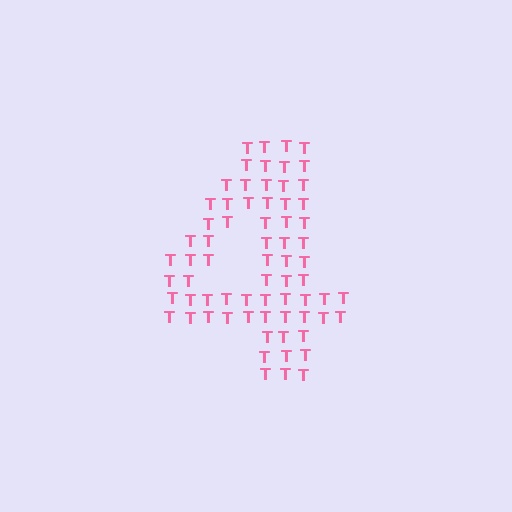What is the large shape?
The large shape is the digit 4.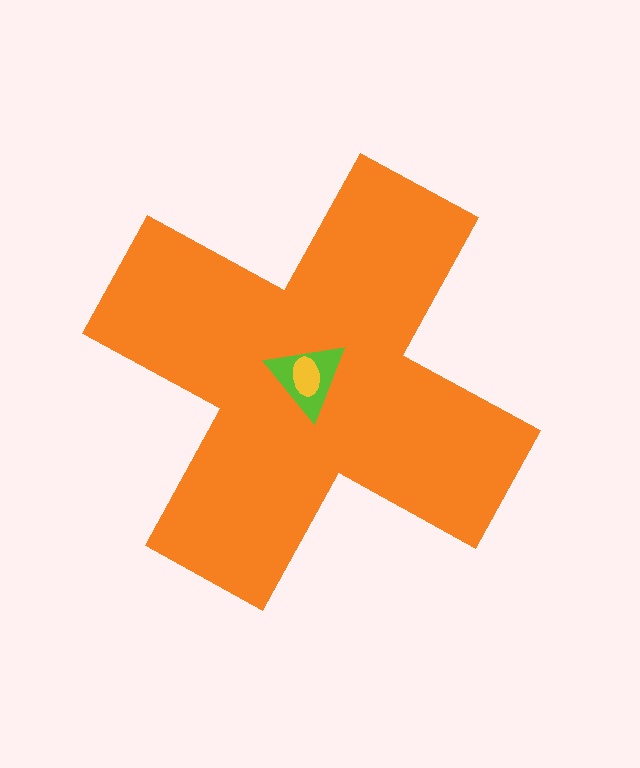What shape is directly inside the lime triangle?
The yellow ellipse.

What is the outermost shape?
The orange cross.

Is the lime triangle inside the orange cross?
Yes.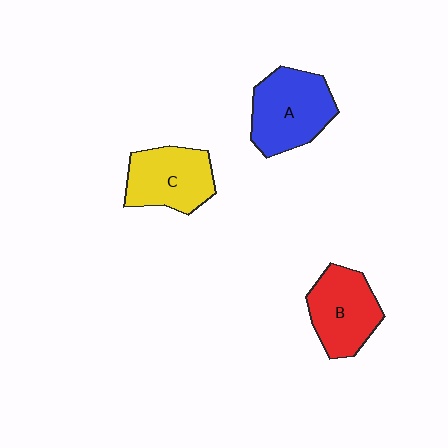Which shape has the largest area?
Shape A (blue).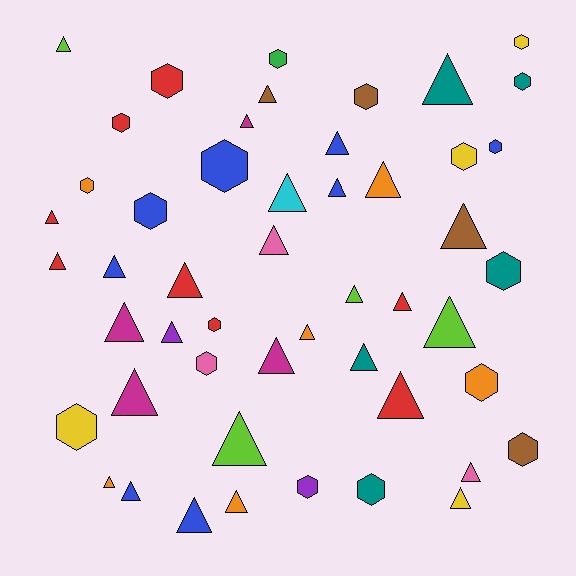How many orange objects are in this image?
There are 6 orange objects.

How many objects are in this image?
There are 50 objects.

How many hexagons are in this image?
There are 19 hexagons.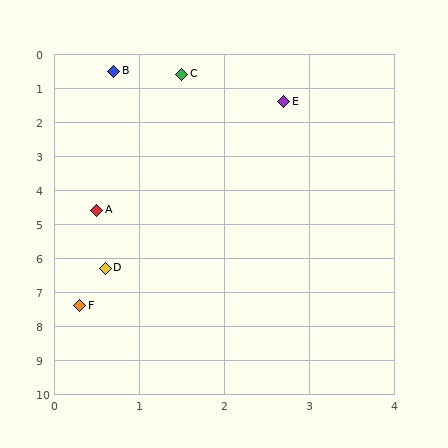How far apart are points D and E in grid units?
Points D and E are about 5.3 grid units apart.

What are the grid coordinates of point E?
Point E is at approximately (2.7, 1.4).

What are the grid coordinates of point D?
Point D is at approximately (0.6, 6.3).